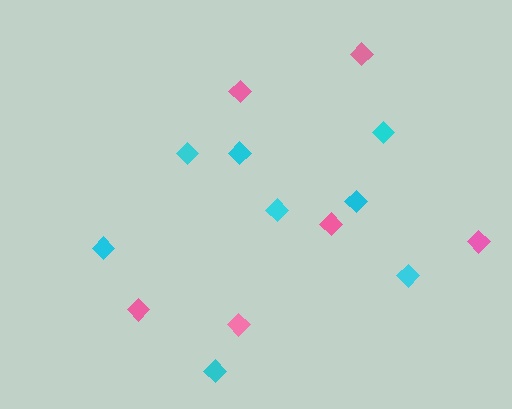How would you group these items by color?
There are 2 groups: one group of pink diamonds (6) and one group of cyan diamonds (8).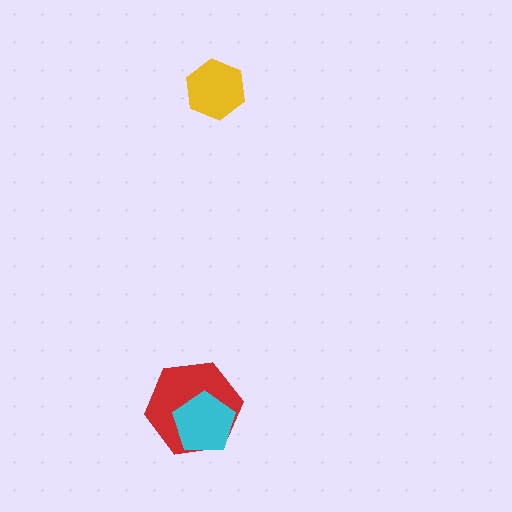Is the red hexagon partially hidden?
Yes, it is partially covered by another shape.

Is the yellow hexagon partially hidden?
No, no other shape covers it.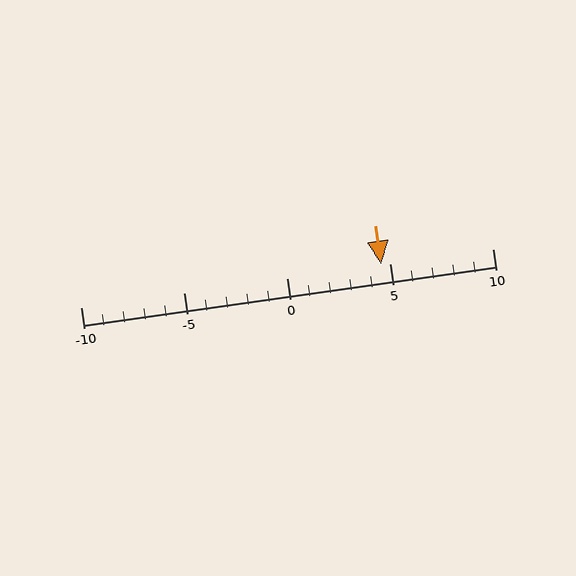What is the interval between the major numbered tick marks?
The major tick marks are spaced 5 units apart.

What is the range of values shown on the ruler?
The ruler shows values from -10 to 10.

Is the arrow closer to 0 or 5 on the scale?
The arrow is closer to 5.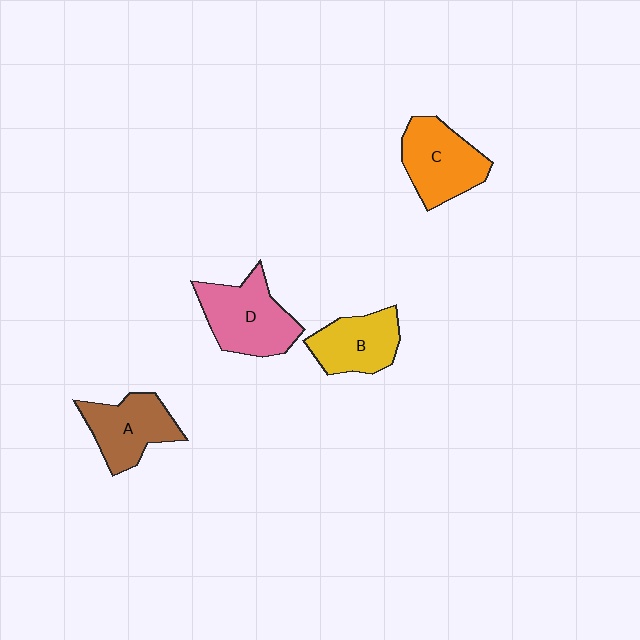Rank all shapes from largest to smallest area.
From largest to smallest: D (pink), C (orange), A (brown), B (yellow).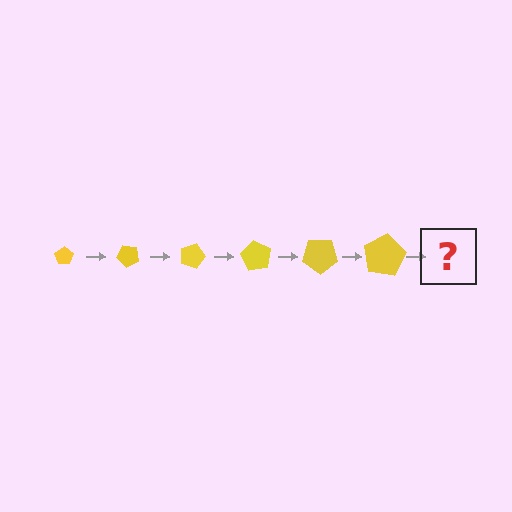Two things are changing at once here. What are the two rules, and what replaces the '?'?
The two rules are that the pentagon grows larger each step and it rotates 45 degrees each step. The '?' should be a pentagon, larger than the previous one and rotated 270 degrees from the start.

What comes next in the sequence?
The next element should be a pentagon, larger than the previous one and rotated 270 degrees from the start.